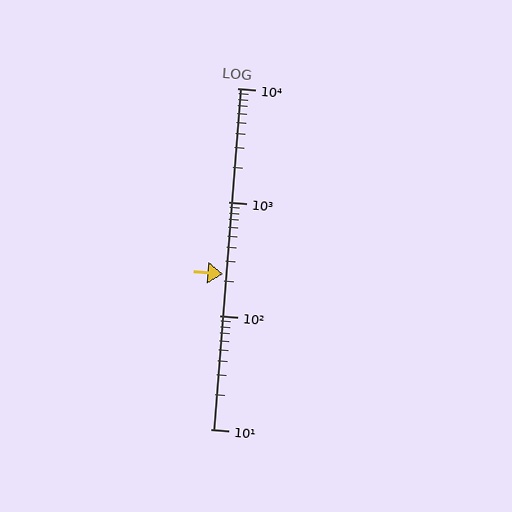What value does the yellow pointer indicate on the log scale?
The pointer indicates approximately 230.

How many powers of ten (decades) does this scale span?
The scale spans 3 decades, from 10 to 10000.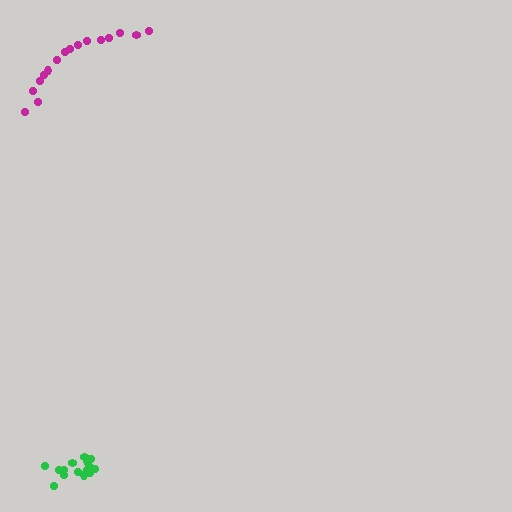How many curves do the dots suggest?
There are 2 distinct paths.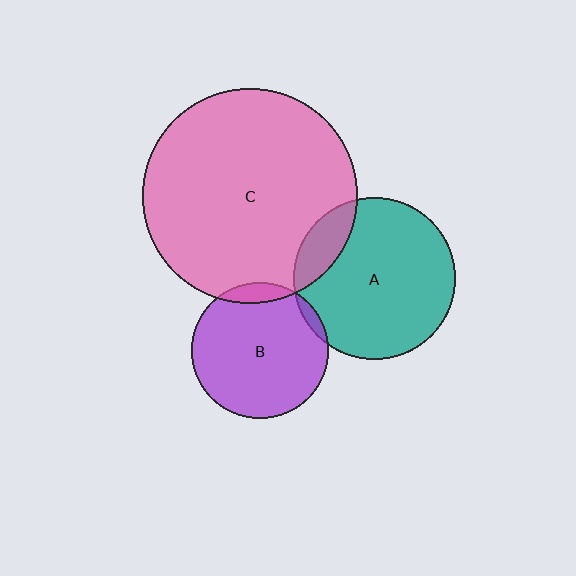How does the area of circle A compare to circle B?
Approximately 1.4 times.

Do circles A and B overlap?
Yes.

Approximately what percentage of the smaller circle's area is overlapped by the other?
Approximately 5%.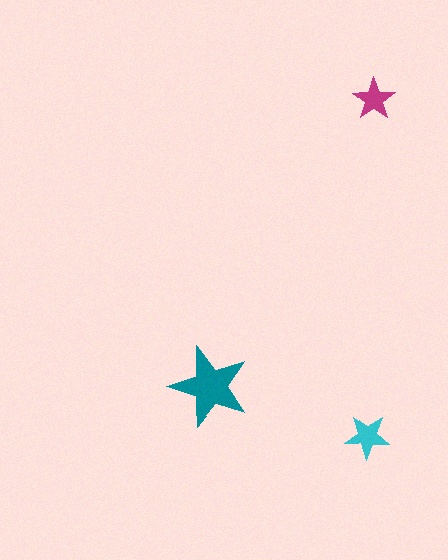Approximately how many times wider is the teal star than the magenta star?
About 2 times wider.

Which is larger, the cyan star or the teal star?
The teal one.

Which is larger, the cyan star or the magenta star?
The cyan one.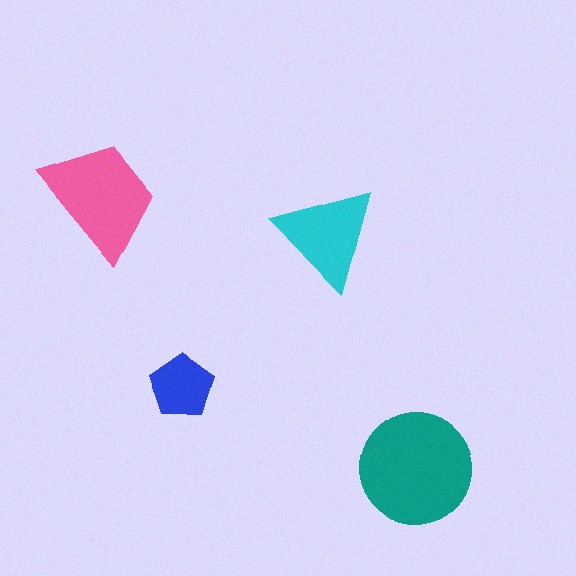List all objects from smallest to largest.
The blue pentagon, the cyan triangle, the pink trapezoid, the teal circle.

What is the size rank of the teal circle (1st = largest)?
1st.